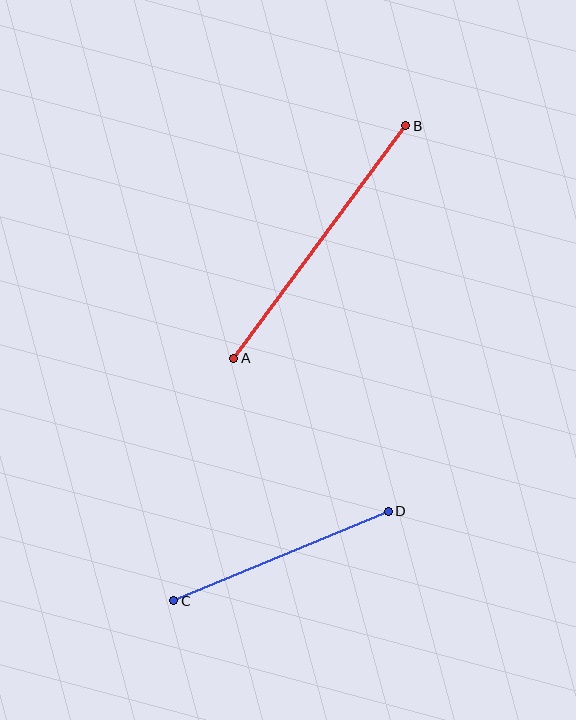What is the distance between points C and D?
The distance is approximately 232 pixels.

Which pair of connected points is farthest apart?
Points A and B are farthest apart.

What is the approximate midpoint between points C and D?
The midpoint is at approximately (281, 556) pixels.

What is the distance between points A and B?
The distance is approximately 290 pixels.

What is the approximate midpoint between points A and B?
The midpoint is at approximately (320, 242) pixels.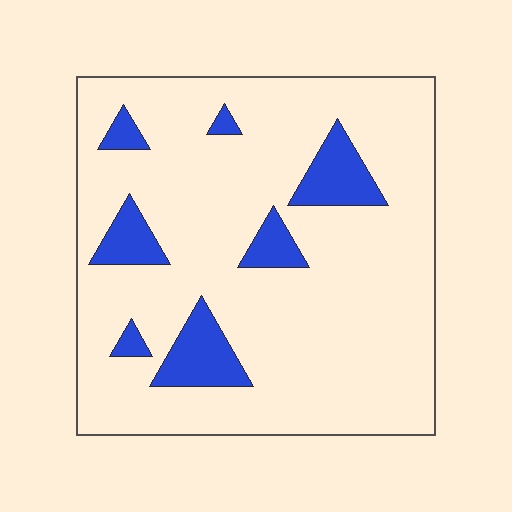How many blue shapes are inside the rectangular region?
7.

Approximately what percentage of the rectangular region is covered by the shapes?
Approximately 15%.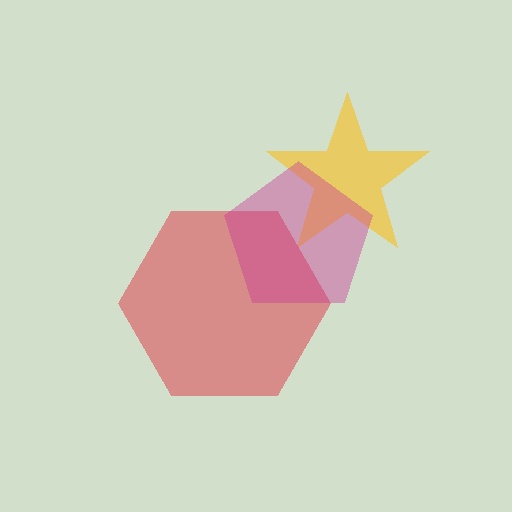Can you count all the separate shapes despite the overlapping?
Yes, there are 3 separate shapes.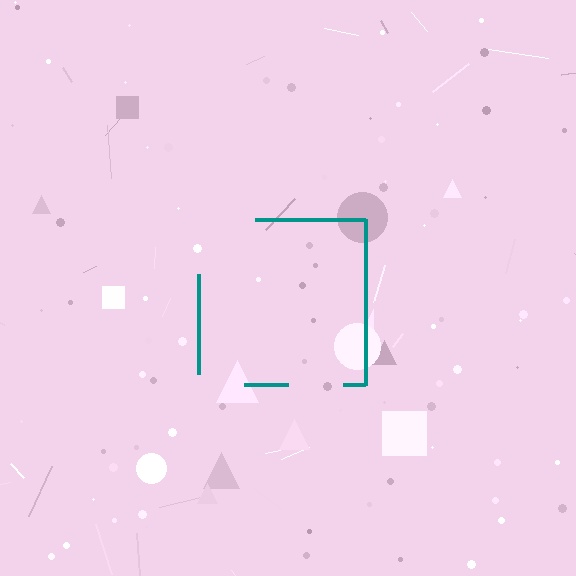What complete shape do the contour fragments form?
The contour fragments form a square.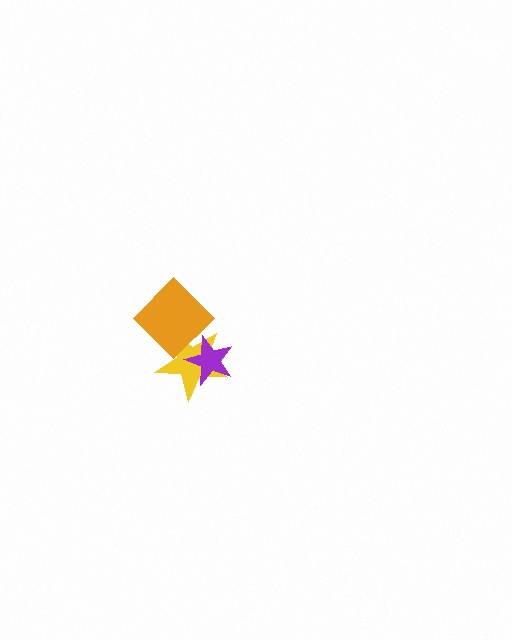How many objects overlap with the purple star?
2 objects overlap with the purple star.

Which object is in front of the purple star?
The orange diamond is in front of the purple star.